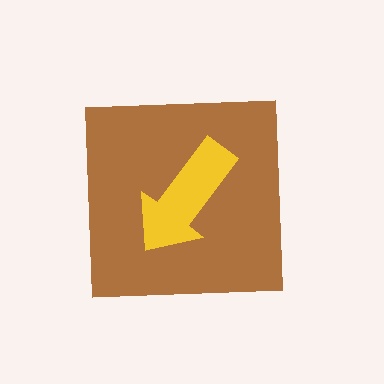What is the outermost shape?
The brown square.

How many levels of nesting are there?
2.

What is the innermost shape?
The yellow arrow.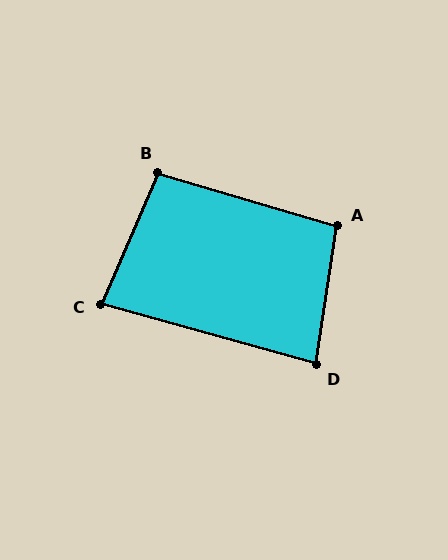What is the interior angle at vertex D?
Approximately 83 degrees (acute).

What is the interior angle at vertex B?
Approximately 97 degrees (obtuse).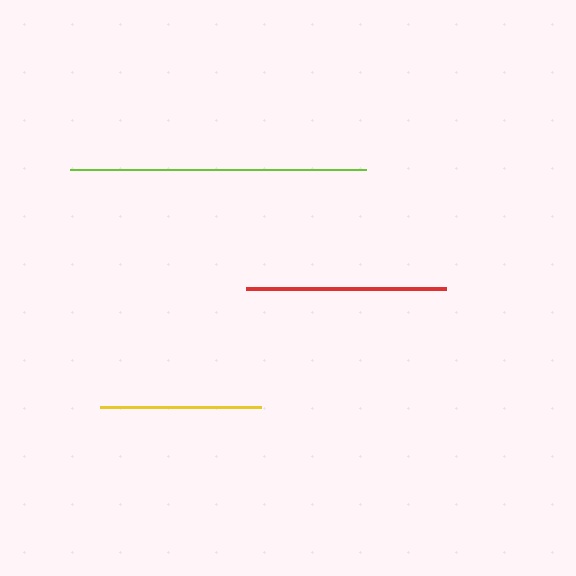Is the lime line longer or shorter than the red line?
The lime line is longer than the red line.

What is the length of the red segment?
The red segment is approximately 200 pixels long.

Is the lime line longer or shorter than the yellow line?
The lime line is longer than the yellow line.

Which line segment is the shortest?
The yellow line is the shortest at approximately 162 pixels.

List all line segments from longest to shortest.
From longest to shortest: lime, red, yellow.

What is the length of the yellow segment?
The yellow segment is approximately 162 pixels long.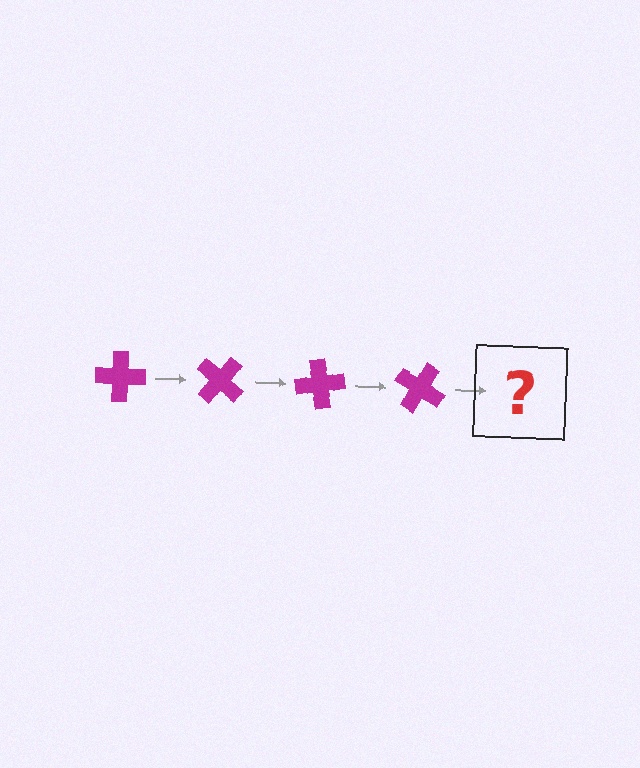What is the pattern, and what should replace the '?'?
The pattern is that the cross rotates 40 degrees each step. The '?' should be a magenta cross rotated 160 degrees.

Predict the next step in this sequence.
The next step is a magenta cross rotated 160 degrees.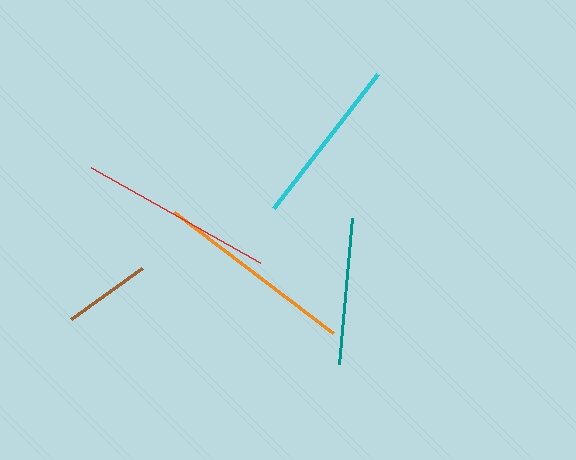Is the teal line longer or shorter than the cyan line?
The cyan line is longer than the teal line.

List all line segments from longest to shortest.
From longest to shortest: orange, red, cyan, teal, brown.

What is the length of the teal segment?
The teal segment is approximately 146 pixels long.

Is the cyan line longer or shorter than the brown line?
The cyan line is longer than the brown line.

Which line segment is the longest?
The orange line is the longest at approximately 200 pixels.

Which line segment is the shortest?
The brown line is the shortest at approximately 87 pixels.